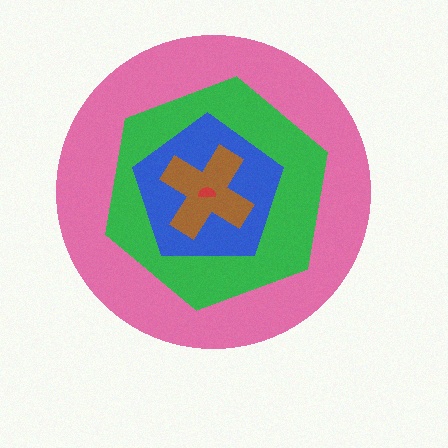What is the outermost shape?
The pink circle.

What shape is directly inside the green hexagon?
The blue pentagon.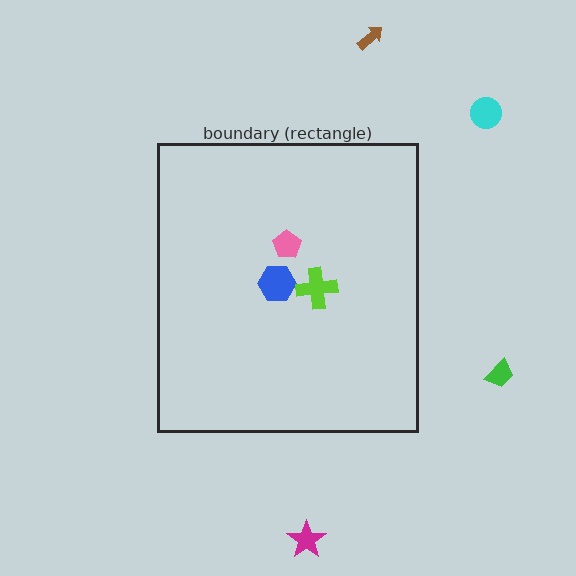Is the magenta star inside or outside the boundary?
Outside.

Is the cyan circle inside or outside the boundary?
Outside.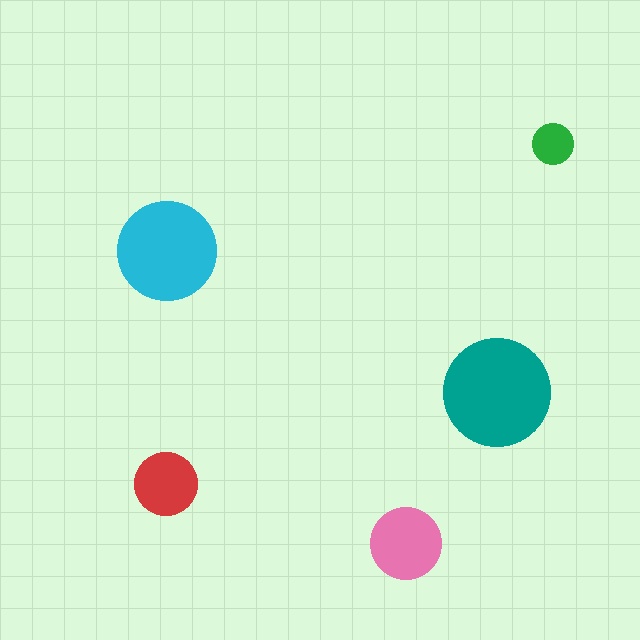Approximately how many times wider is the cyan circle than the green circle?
About 2.5 times wider.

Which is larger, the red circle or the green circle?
The red one.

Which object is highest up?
The green circle is topmost.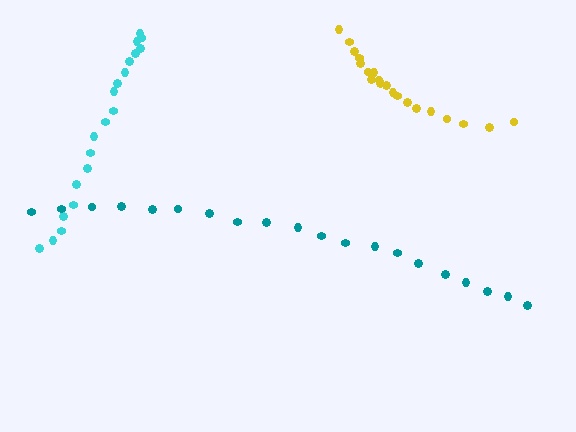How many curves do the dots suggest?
There are 3 distinct paths.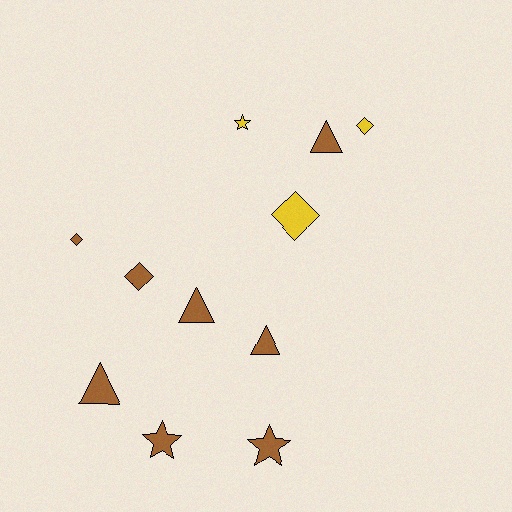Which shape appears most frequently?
Triangle, with 4 objects.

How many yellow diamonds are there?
There are 2 yellow diamonds.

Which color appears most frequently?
Brown, with 8 objects.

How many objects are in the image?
There are 11 objects.